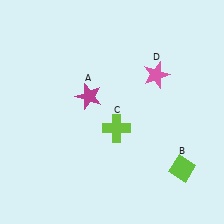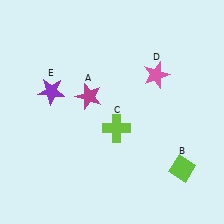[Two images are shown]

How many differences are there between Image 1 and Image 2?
There is 1 difference between the two images.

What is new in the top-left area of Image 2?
A purple star (E) was added in the top-left area of Image 2.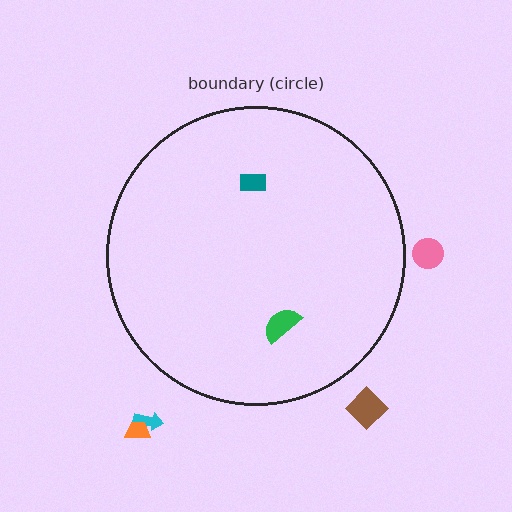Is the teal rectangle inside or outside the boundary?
Inside.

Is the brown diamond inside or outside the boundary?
Outside.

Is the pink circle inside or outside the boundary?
Outside.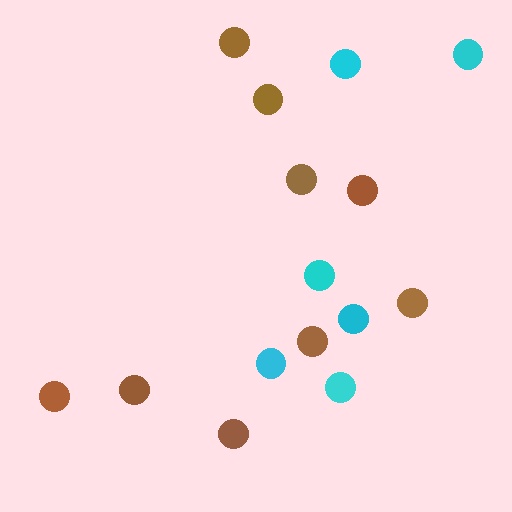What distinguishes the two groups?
There are 2 groups: one group of brown circles (9) and one group of cyan circles (6).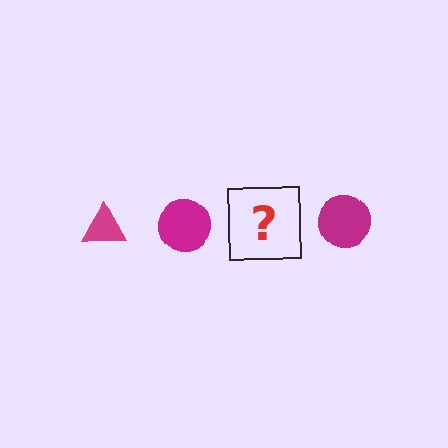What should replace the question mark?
The question mark should be replaced with a magenta triangle.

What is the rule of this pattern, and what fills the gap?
The rule is that the pattern cycles through triangle, circle shapes in magenta. The gap should be filled with a magenta triangle.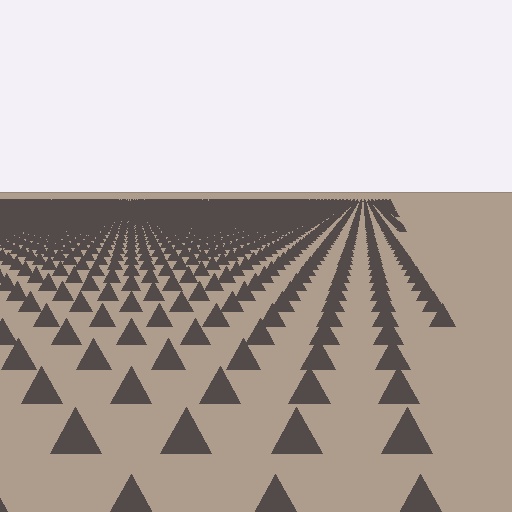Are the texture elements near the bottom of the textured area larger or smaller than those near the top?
Larger. Near the bottom, elements are closer to the viewer and appear at a bigger on-screen size.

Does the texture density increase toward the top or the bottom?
Density increases toward the top.